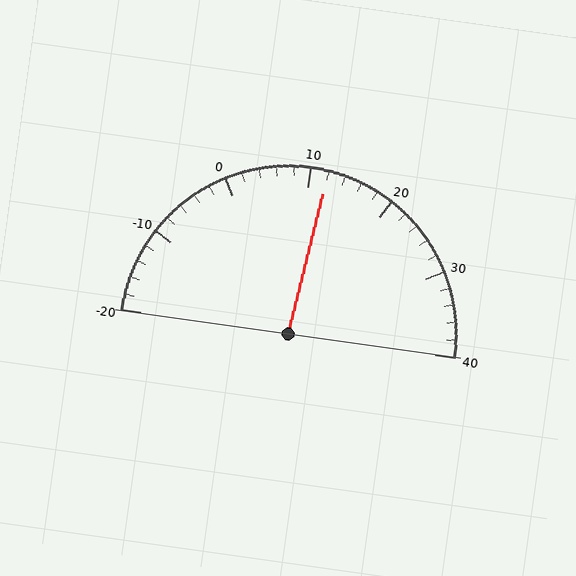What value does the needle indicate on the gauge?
The needle indicates approximately 12.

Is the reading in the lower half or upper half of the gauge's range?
The reading is in the upper half of the range (-20 to 40).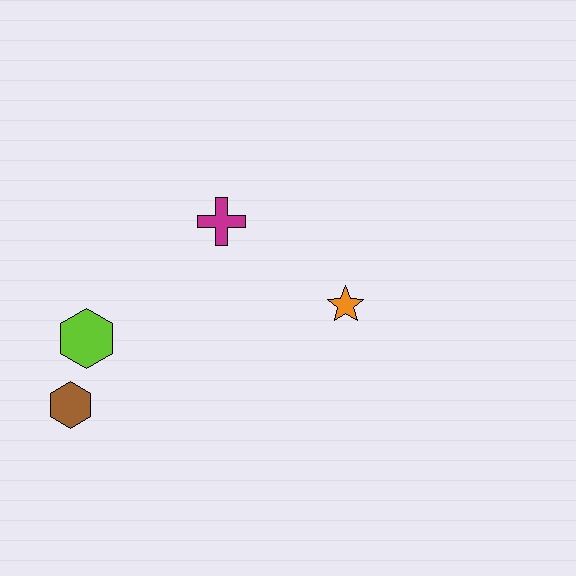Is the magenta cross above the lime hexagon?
Yes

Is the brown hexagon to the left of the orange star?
Yes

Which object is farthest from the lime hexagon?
The orange star is farthest from the lime hexagon.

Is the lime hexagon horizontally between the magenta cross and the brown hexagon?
Yes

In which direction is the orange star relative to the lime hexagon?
The orange star is to the right of the lime hexagon.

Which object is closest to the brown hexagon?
The lime hexagon is closest to the brown hexagon.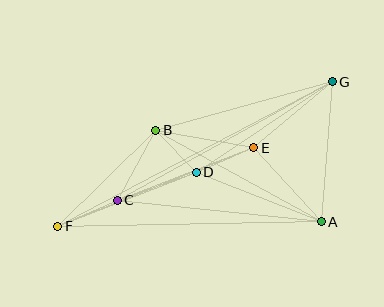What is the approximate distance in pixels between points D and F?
The distance between D and F is approximately 148 pixels.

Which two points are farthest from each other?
Points F and G are farthest from each other.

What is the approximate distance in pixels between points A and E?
The distance between A and E is approximately 100 pixels.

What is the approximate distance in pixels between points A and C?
The distance between A and C is approximately 205 pixels.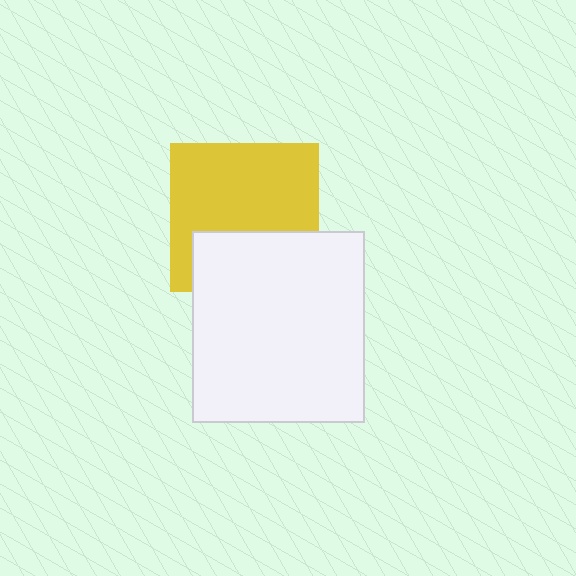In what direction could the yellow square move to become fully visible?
The yellow square could move up. That would shift it out from behind the white rectangle entirely.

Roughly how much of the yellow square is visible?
Most of it is visible (roughly 65%).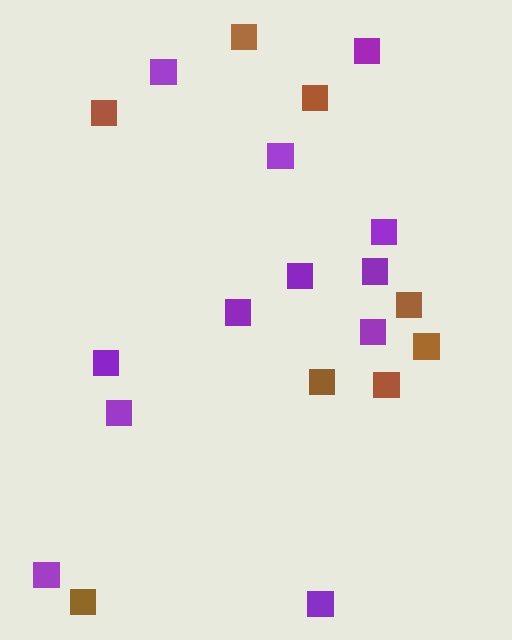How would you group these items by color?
There are 2 groups: one group of brown squares (8) and one group of purple squares (12).